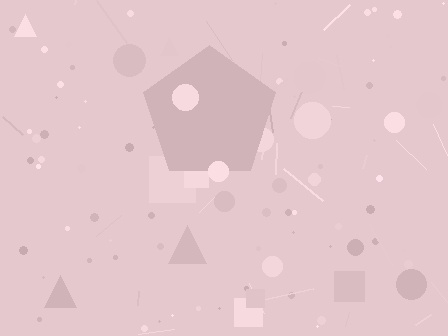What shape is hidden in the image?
A pentagon is hidden in the image.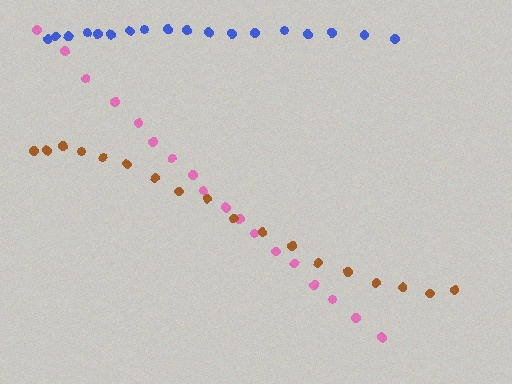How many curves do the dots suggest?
There are 3 distinct paths.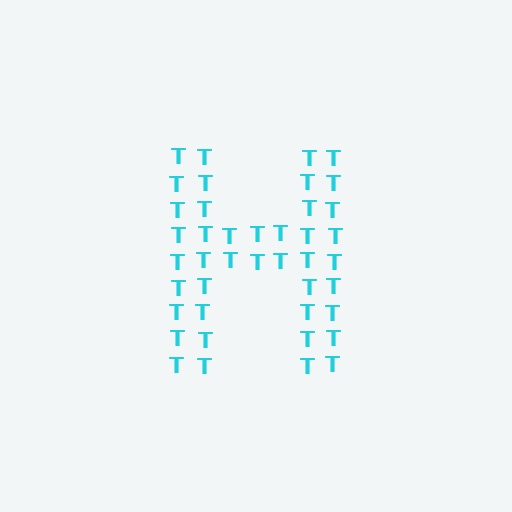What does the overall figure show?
The overall figure shows the letter H.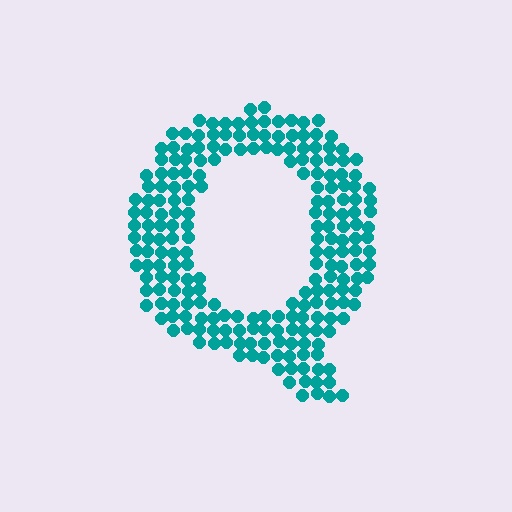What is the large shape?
The large shape is the letter Q.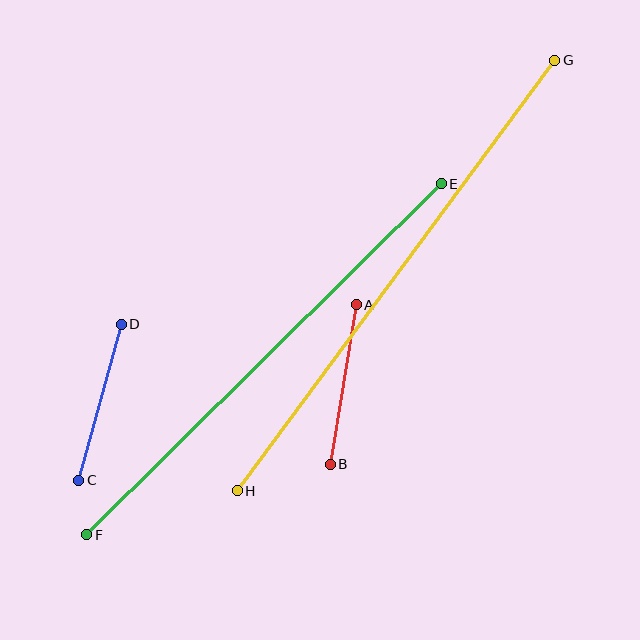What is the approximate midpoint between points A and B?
The midpoint is at approximately (343, 385) pixels.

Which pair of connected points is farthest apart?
Points G and H are farthest apart.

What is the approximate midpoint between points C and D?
The midpoint is at approximately (100, 402) pixels.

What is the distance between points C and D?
The distance is approximately 161 pixels.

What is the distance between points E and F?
The distance is approximately 499 pixels.